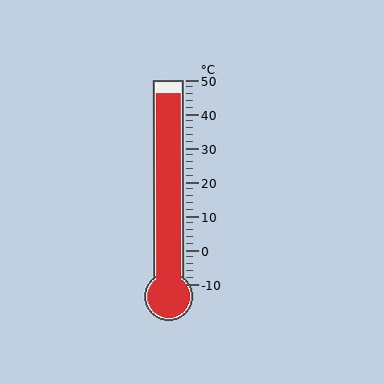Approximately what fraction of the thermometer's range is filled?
The thermometer is filled to approximately 95% of its range.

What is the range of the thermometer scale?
The thermometer scale ranges from -10°C to 50°C.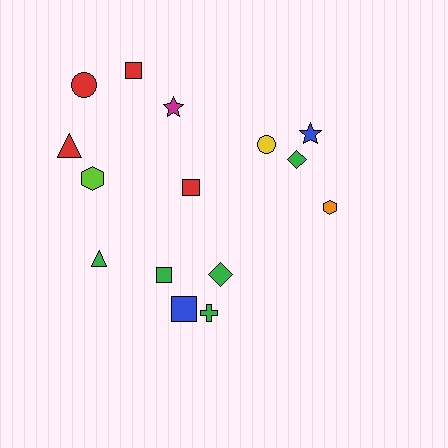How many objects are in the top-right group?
There are 4 objects.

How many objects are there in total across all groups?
There are 15 objects.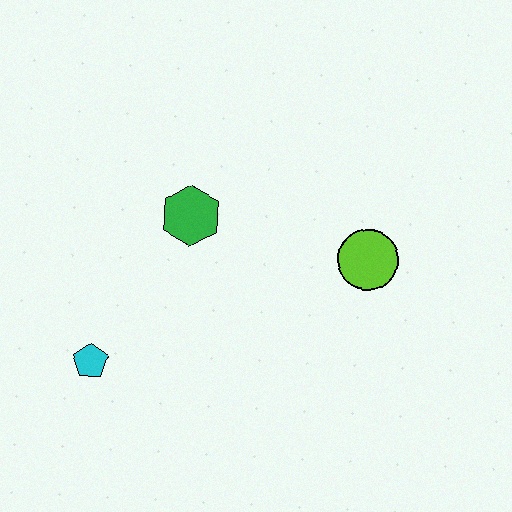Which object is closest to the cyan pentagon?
The green hexagon is closest to the cyan pentagon.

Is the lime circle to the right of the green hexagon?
Yes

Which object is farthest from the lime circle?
The cyan pentagon is farthest from the lime circle.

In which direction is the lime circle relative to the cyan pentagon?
The lime circle is to the right of the cyan pentagon.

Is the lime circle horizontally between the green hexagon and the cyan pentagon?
No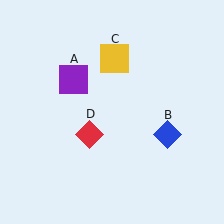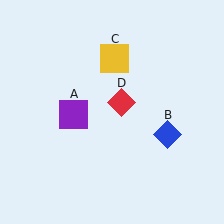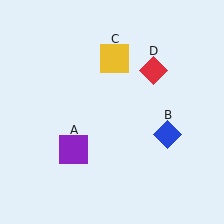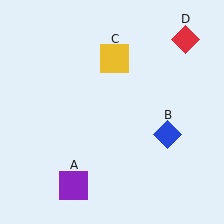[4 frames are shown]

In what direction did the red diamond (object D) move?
The red diamond (object D) moved up and to the right.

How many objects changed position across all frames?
2 objects changed position: purple square (object A), red diamond (object D).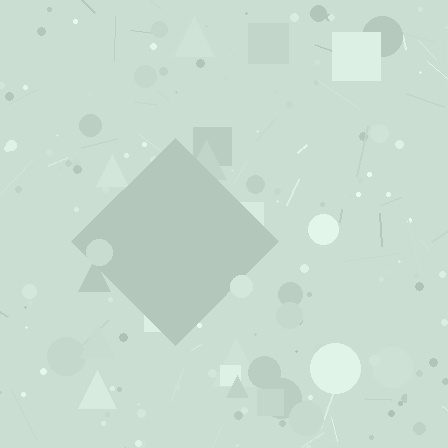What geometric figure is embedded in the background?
A diamond is embedded in the background.